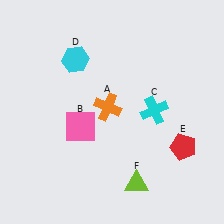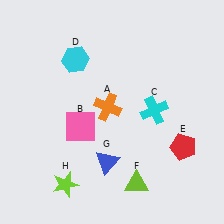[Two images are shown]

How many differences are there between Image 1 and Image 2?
There are 2 differences between the two images.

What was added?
A blue triangle (G), a lime star (H) were added in Image 2.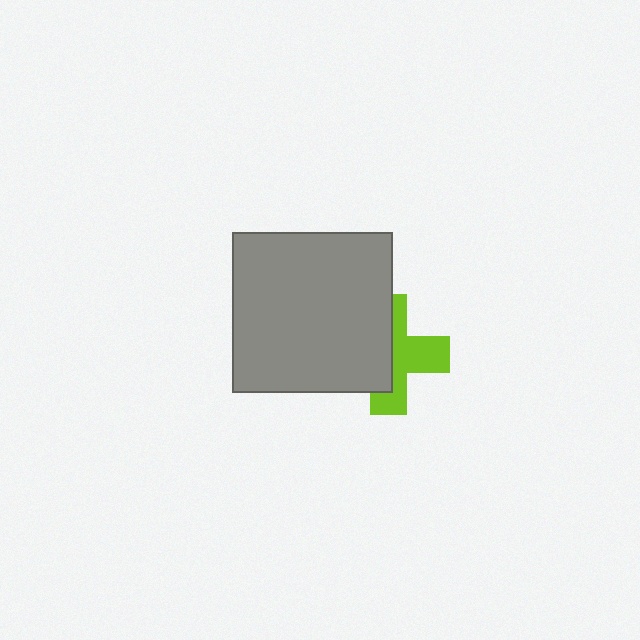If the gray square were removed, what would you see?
You would see the complete lime cross.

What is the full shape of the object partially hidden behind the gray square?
The partially hidden object is a lime cross.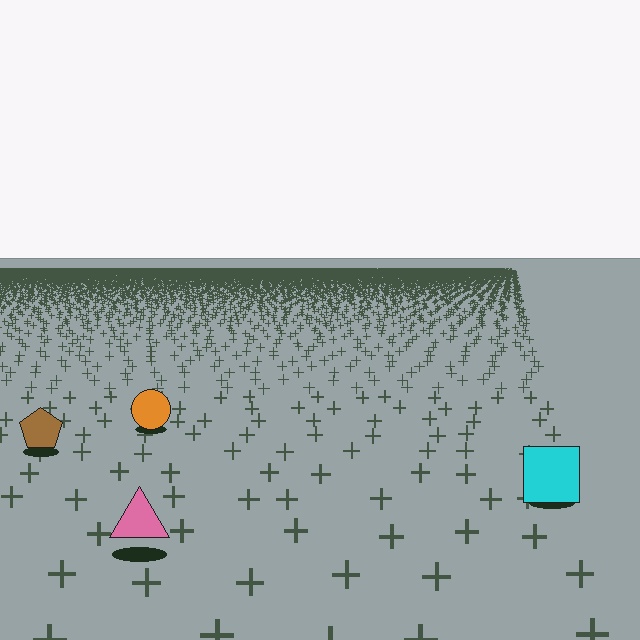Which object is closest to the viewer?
The pink triangle is closest. The texture marks near it are larger and more spread out.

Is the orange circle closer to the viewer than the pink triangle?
No. The pink triangle is closer — you can tell from the texture gradient: the ground texture is coarser near it.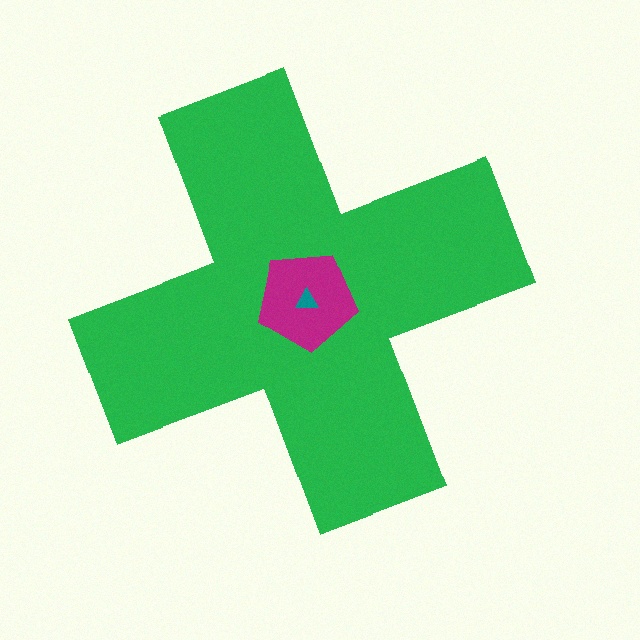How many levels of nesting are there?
3.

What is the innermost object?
The teal triangle.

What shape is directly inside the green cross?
The magenta pentagon.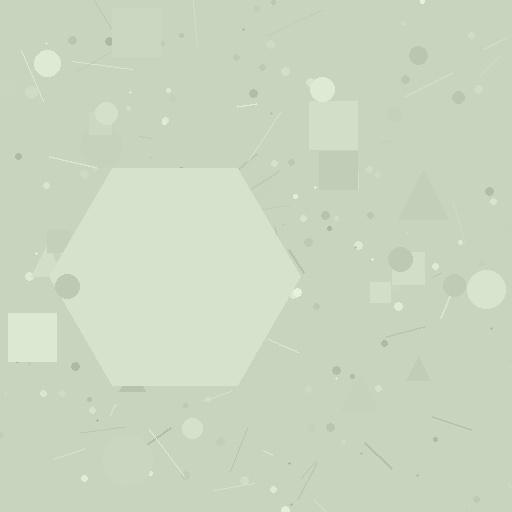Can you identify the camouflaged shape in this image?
The camouflaged shape is a hexagon.